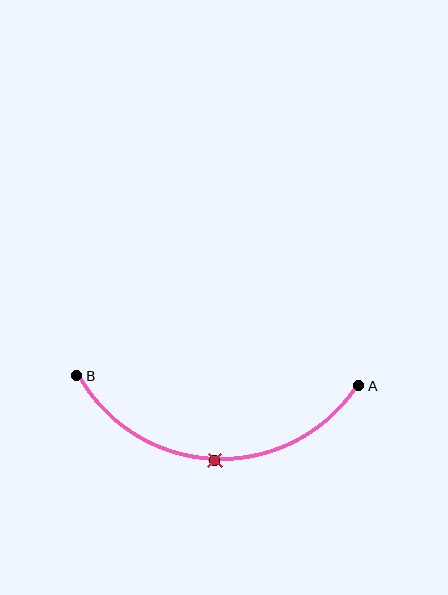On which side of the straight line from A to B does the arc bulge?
The arc bulges below the straight line connecting A and B.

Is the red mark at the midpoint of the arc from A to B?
Yes. The red mark lies on the arc at equal arc-length from both A and B — it is the arc midpoint.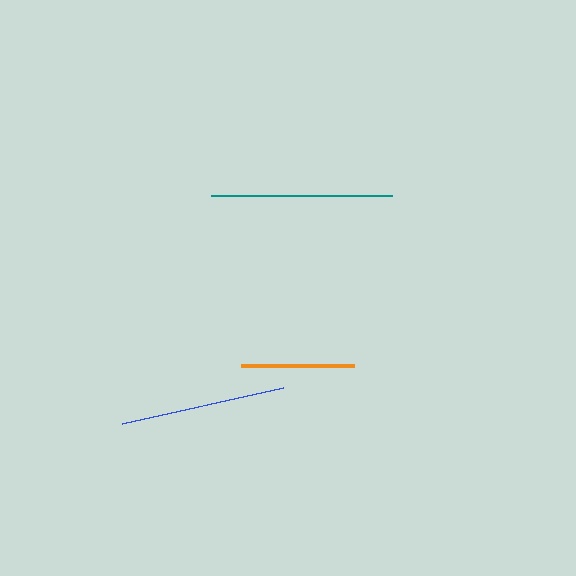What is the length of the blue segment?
The blue segment is approximately 165 pixels long.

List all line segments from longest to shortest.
From longest to shortest: teal, blue, orange.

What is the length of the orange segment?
The orange segment is approximately 113 pixels long.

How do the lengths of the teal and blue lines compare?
The teal and blue lines are approximately the same length.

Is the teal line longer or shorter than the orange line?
The teal line is longer than the orange line.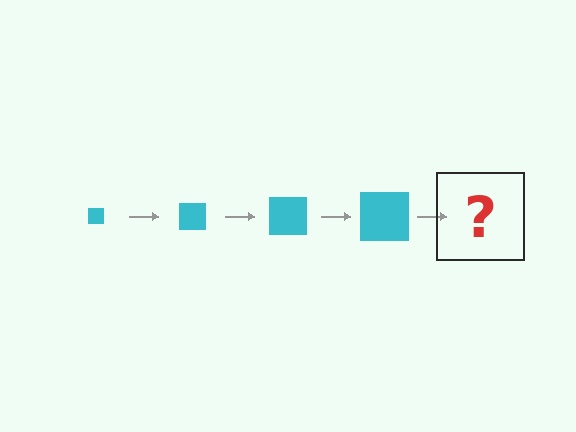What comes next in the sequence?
The next element should be a cyan square, larger than the previous one.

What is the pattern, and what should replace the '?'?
The pattern is that the square gets progressively larger each step. The '?' should be a cyan square, larger than the previous one.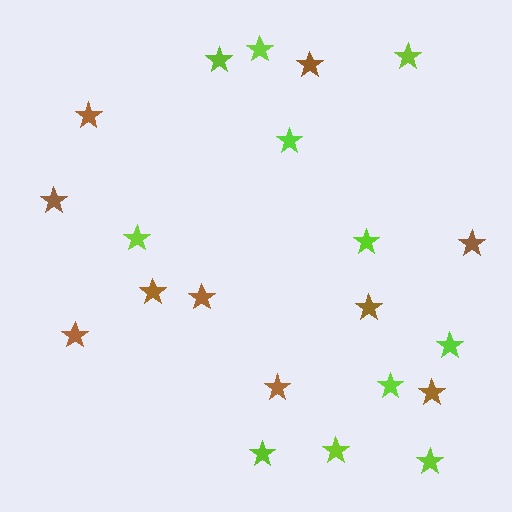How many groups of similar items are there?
There are 2 groups: one group of brown stars (10) and one group of lime stars (11).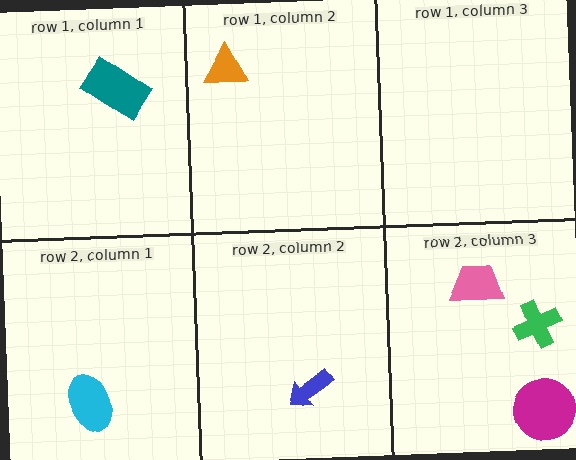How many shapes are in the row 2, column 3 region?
3.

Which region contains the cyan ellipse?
The row 2, column 1 region.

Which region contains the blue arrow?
The row 2, column 2 region.